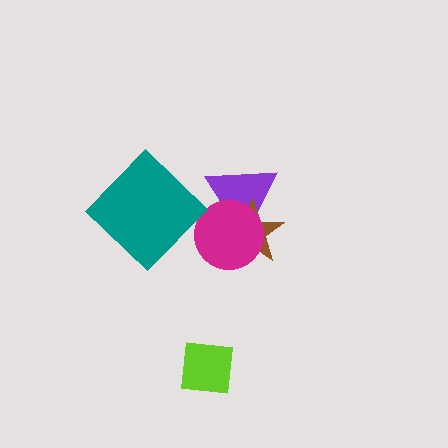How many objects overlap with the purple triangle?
2 objects overlap with the purple triangle.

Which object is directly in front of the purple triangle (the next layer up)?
The brown star is directly in front of the purple triangle.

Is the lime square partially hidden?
No, no other shape covers it.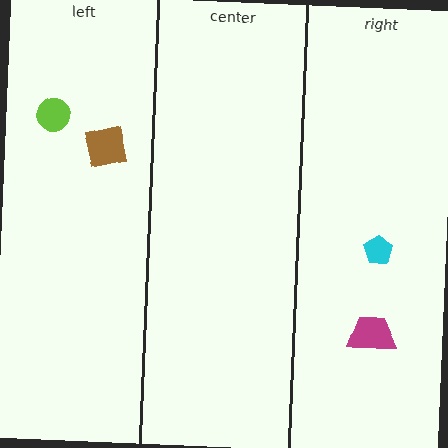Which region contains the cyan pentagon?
The right region.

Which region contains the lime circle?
The left region.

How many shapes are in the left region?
2.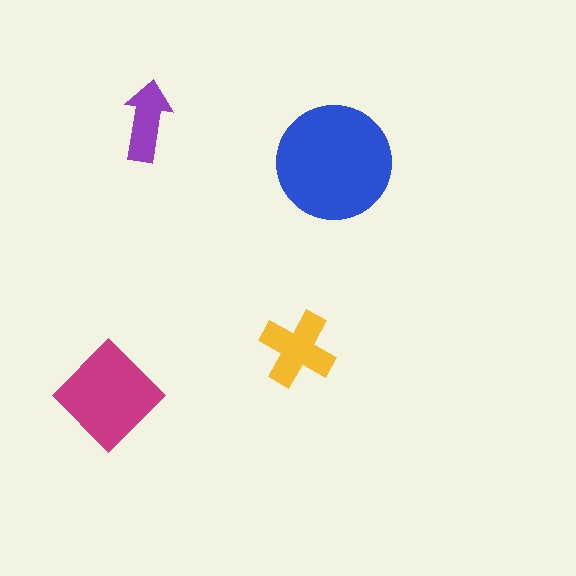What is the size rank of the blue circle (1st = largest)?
1st.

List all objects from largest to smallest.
The blue circle, the magenta diamond, the yellow cross, the purple arrow.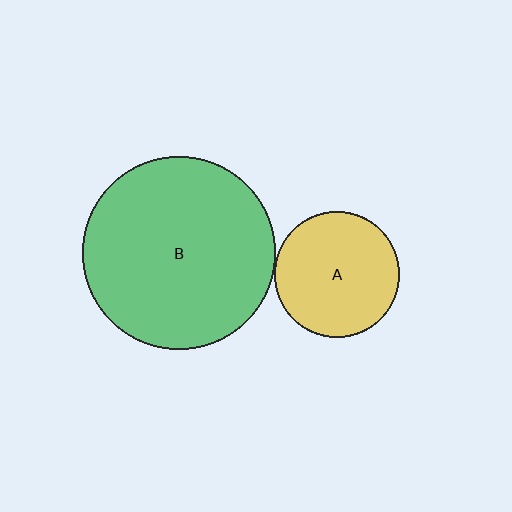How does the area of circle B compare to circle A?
Approximately 2.4 times.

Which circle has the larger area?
Circle B (green).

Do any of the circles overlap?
No, none of the circles overlap.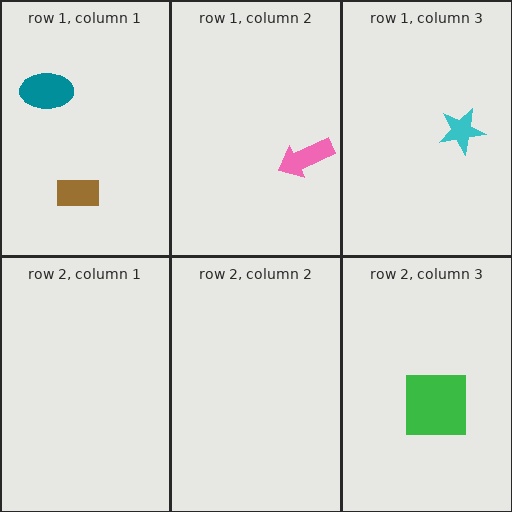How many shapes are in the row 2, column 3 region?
1.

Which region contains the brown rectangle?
The row 1, column 1 region.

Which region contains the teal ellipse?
The row 1, column 1 region.